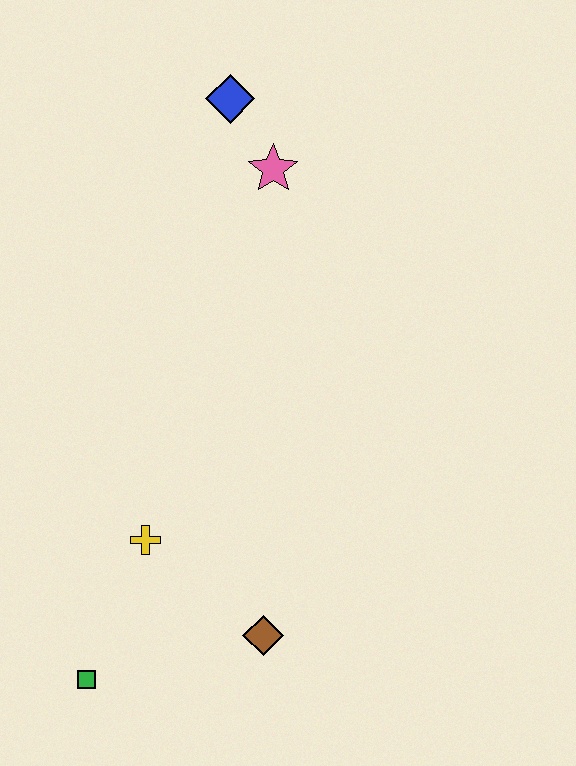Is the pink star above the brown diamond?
Yes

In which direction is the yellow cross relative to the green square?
The yellow cross is above the green square.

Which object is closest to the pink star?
The blue diamond is closest to the pink star.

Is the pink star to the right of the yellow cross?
Yes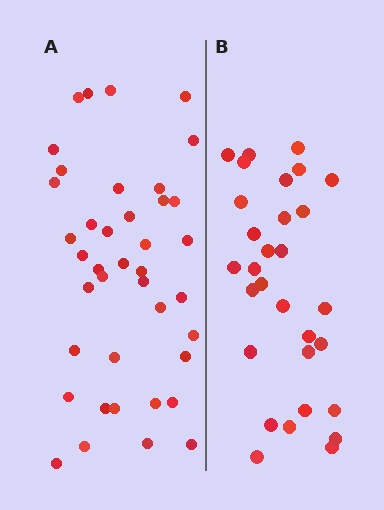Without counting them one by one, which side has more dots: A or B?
Region A (the left region) has more dots.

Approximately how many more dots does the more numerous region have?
Region A has roughly 10 or so more dots than region B.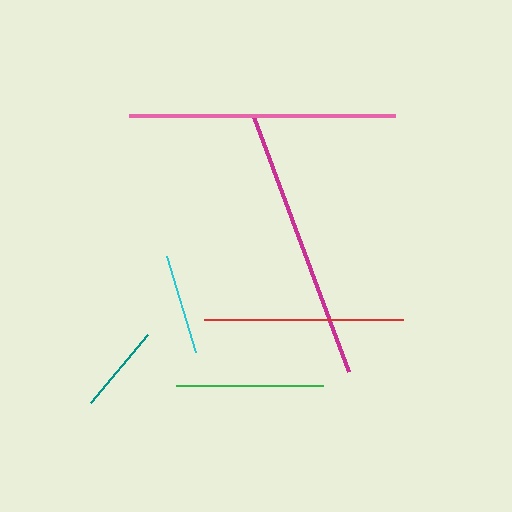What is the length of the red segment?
The red segment is approximately 199 pixels long.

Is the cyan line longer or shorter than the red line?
The red line is longer than the cyan line.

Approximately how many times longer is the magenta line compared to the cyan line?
The magenta line is approximately 2.7 times the length of the cyan line.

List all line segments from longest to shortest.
From longest to shortest: magenta, pink, red, green, cyan, teal.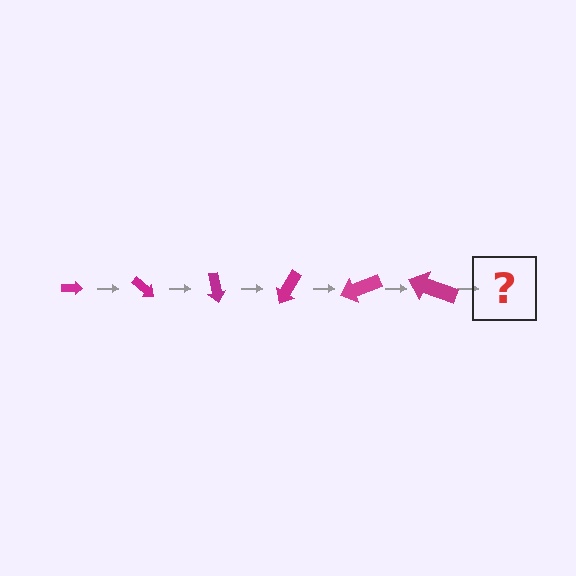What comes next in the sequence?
The next element should be an arrow, larger than the previous one and rotated 240 degrees from the start.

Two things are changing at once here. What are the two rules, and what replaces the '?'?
The two rules are that the arrow grows larger each step and it rotates 40 degrees each step. The '?' should be an arrow, larger than the previous one and rotated 240 degrees from the start.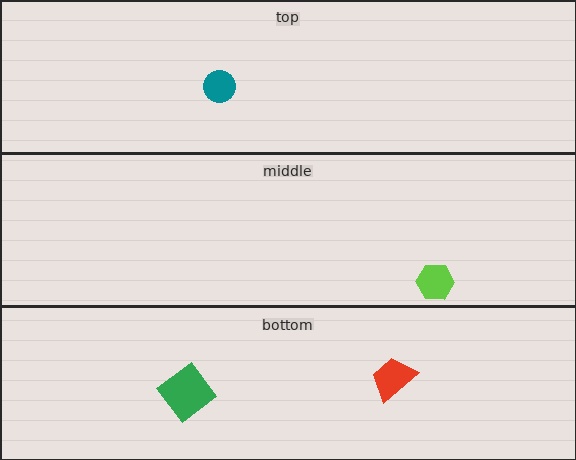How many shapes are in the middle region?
1.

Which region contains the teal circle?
The top region.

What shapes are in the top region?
The teal circle.